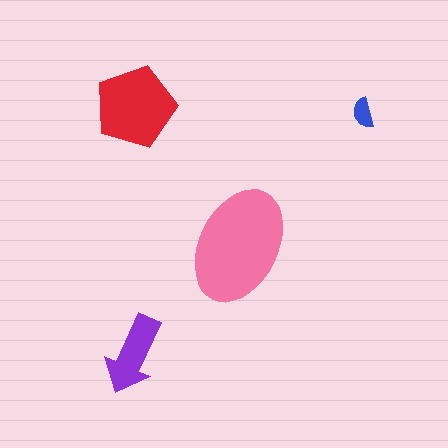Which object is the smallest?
The blue semicircle.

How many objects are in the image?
There are 4 objects in the image.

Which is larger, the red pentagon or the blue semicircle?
The red pentagon.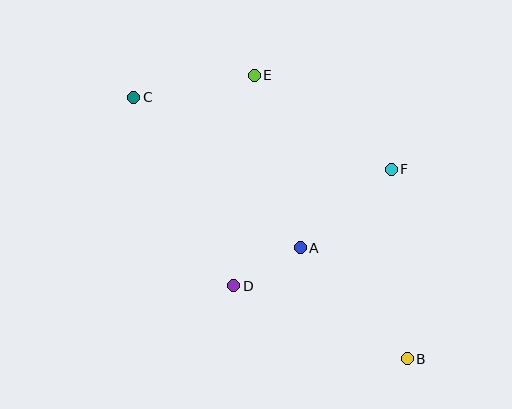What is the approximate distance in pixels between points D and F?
The distance between D and F is approximately 196 pixels.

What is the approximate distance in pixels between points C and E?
The distance between C and E is approximately 122 pixels.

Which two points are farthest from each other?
Points B and C are farthest from each other.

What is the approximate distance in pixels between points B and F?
The distance between B and F is approximately 190 pixels.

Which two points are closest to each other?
Points A and D are closest to each other.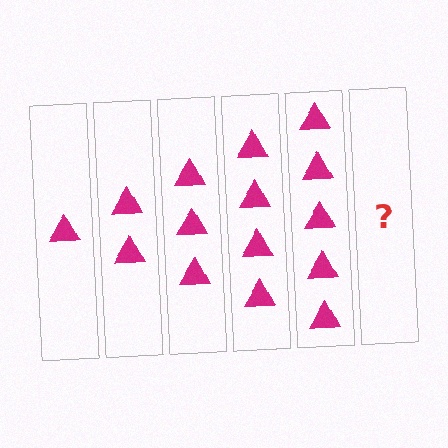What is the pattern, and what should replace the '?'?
The pattern is that each step adds one more triangle. The '?' should be 6 triangles.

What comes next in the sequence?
The next element should be 6 triangles.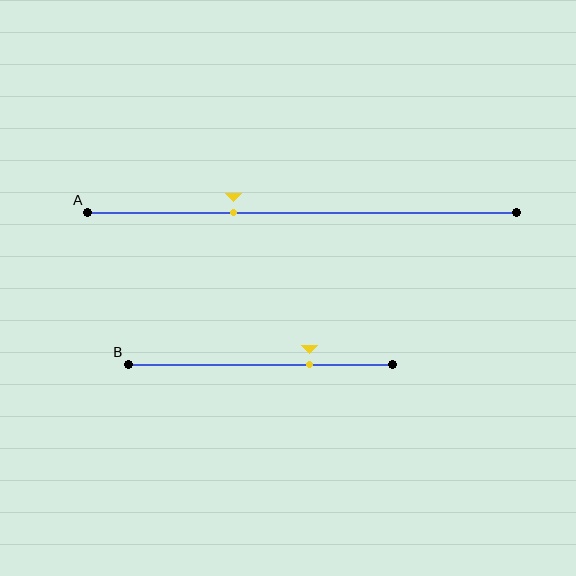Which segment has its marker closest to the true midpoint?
Segment A has its marker closest to the true midpoint.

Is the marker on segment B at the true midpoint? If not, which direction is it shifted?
No, the marker on segment B is shifted to the right by about 18% of the segment length.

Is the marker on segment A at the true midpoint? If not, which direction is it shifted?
No, the marker on segment A is shifted to the left by about 16% of the segment length.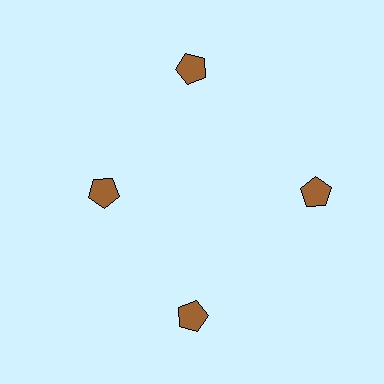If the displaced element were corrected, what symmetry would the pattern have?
It would have 4-fold rotational symmetry — the pattern would map onto itself every 90 degrees.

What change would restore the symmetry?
The symmetry would be restored by moving it outward, back onto the ring so that all 4 pentagons sit at equal angles and equal distance from the center.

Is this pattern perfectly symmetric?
No. The 4 brown pentagons are arranged in a ring, but one element near the 9 o'clock position is pulled inward toward the center, breaking the 4-fold rotational symmetry.